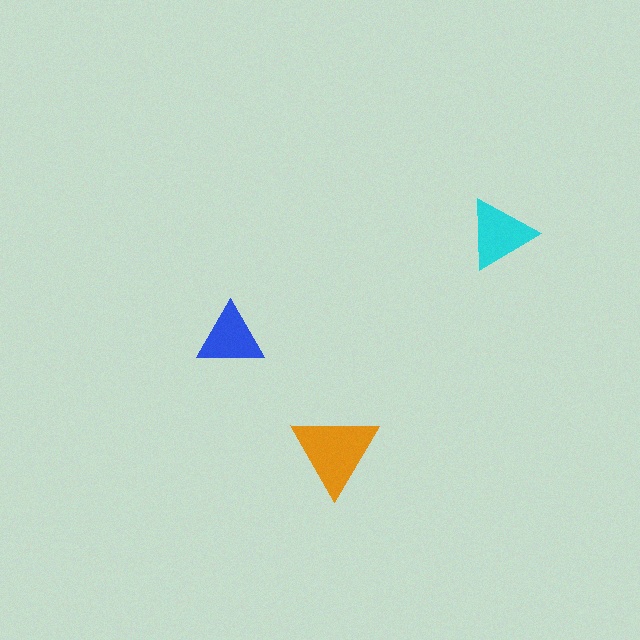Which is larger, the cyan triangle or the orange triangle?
The orange one.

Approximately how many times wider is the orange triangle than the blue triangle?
About 1.5 times wider.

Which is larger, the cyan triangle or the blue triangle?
The cyan one.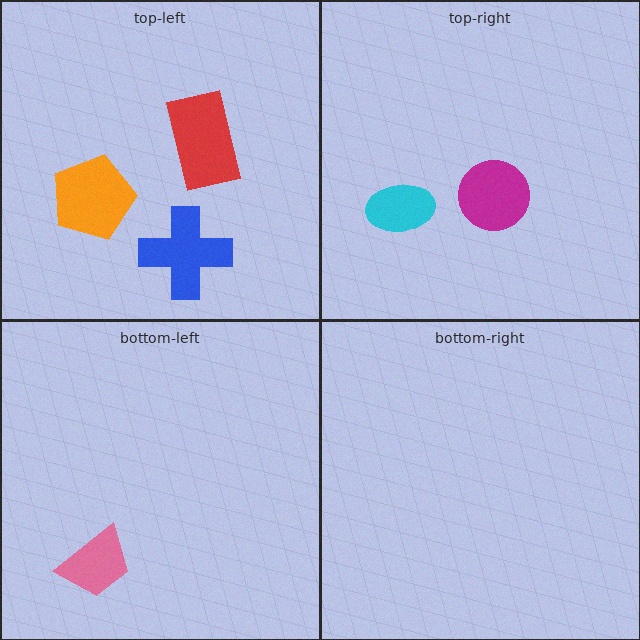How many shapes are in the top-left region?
3.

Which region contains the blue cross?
The top-left region.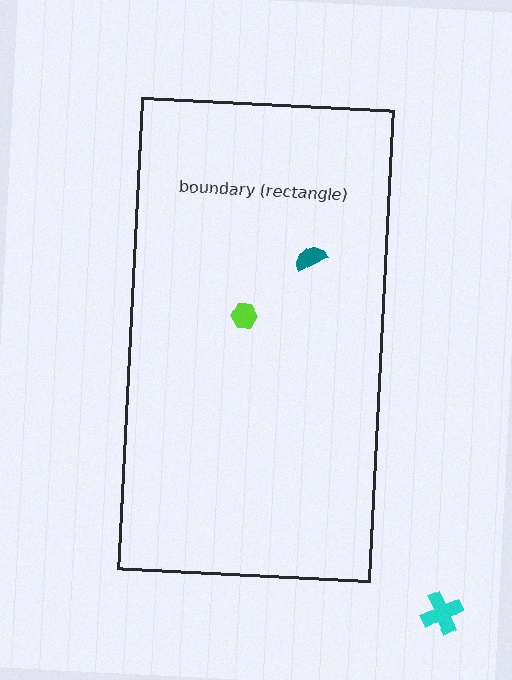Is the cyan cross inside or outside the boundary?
Outside.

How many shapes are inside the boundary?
2 inside, 1 outside.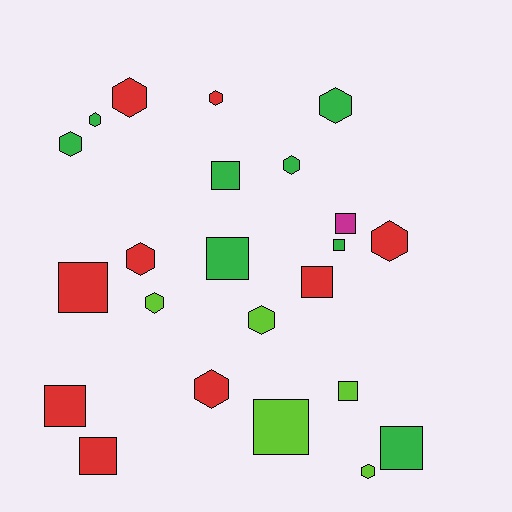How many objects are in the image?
There are 23 objects.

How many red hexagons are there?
There are 5 red hexagons.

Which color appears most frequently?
Red, with 9 objects.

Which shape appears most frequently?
Hexagon, with 12 objects.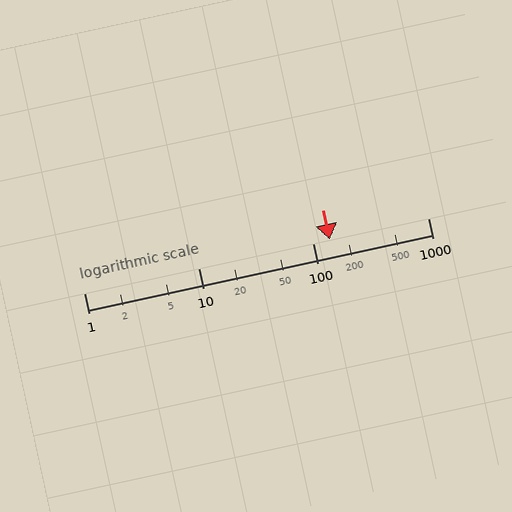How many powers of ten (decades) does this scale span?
The scale spans 3 decades, from 1 to 1000.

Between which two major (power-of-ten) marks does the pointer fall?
The pointer is between 100 and 1000.